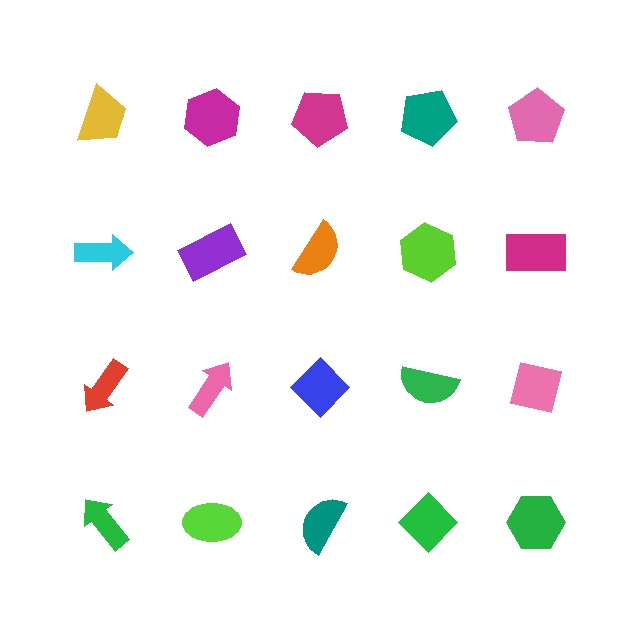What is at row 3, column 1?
A red arrow.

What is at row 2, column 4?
A lime hexagon.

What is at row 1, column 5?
A pink pentagon.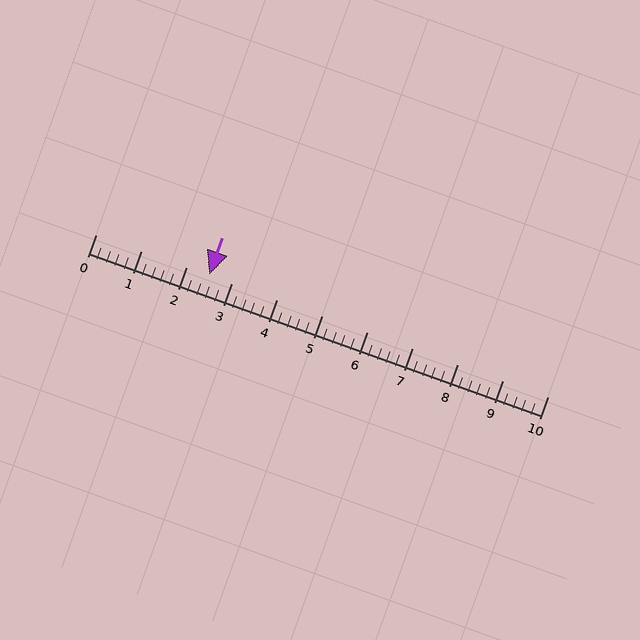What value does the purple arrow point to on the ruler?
The purple arrow points to approximately 2.5.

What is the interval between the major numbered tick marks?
The major tick marks are spaced 1 units apart.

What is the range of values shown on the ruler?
The ruler shows values from 0 to 10.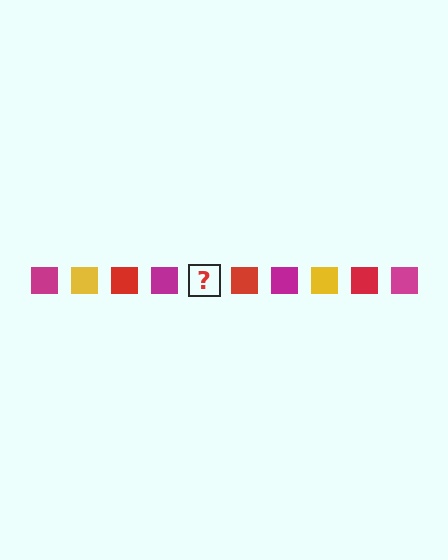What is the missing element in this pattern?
The missing element is a yellow square.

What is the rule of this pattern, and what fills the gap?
The rule is that the pattern cycles through magenta, yellow, red squares. The gap should be filled with a yellow square.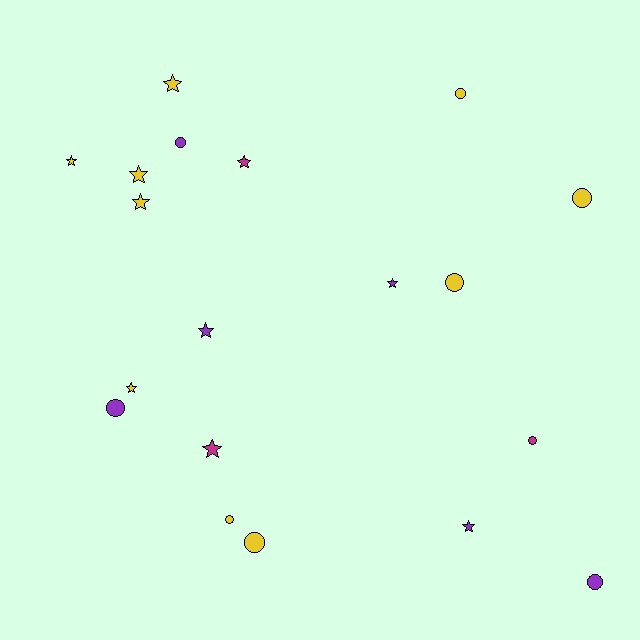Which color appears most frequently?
Yellow, with 10 objects.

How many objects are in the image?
There are 19 objects.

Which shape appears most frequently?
Star, with 10 objects.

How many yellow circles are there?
There are 5 yellow circles.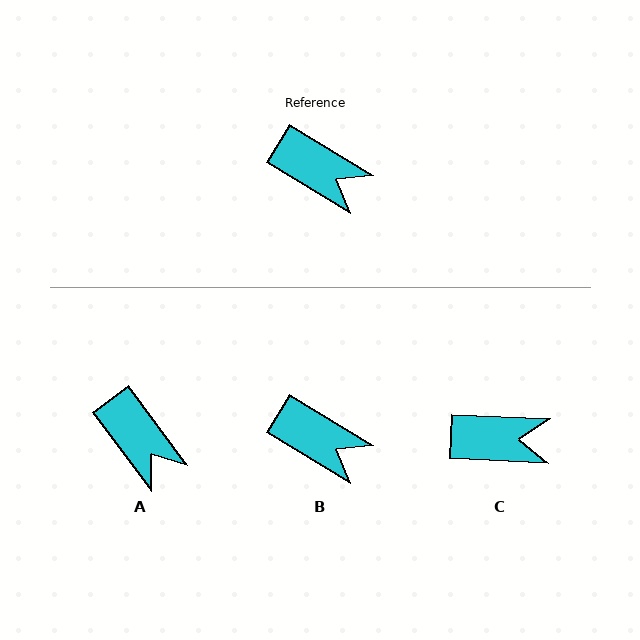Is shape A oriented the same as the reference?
No, it is off by about 22 degrees.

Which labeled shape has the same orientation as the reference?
B.